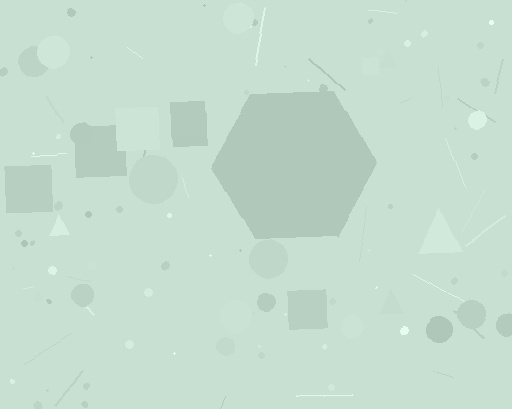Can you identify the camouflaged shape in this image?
The camouflaged shape is a hexagon.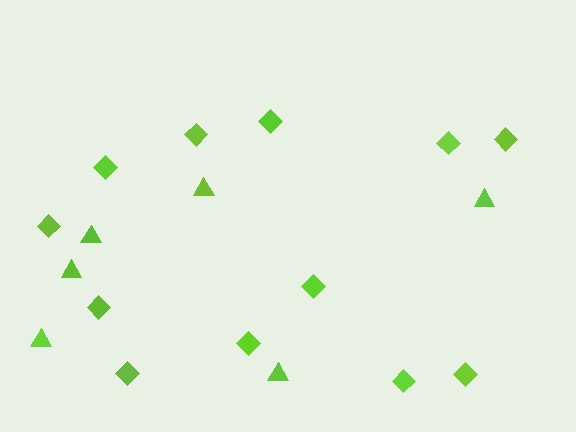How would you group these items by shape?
There are 2 groups: one group of diamonds (12) and one group of triangles (6).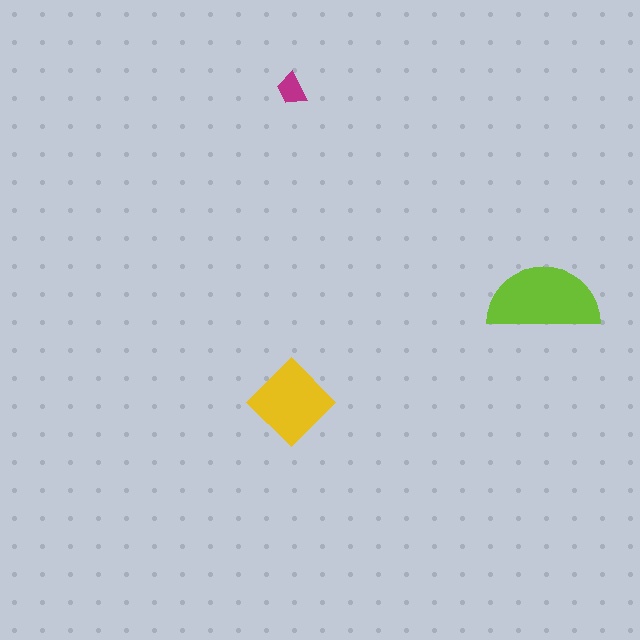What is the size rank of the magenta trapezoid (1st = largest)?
3rd.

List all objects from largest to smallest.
The lime semicircle, the yellow diamond, the magenta trapezoid.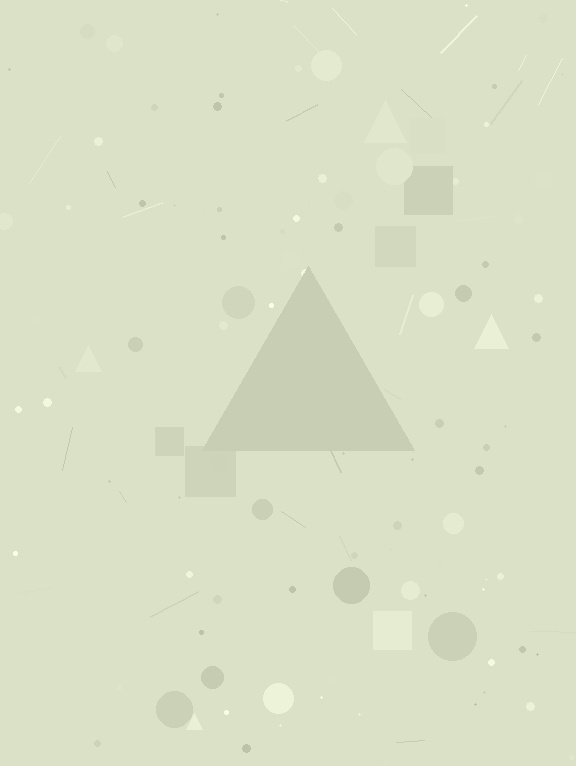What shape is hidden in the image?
A triangle is hidden in the image.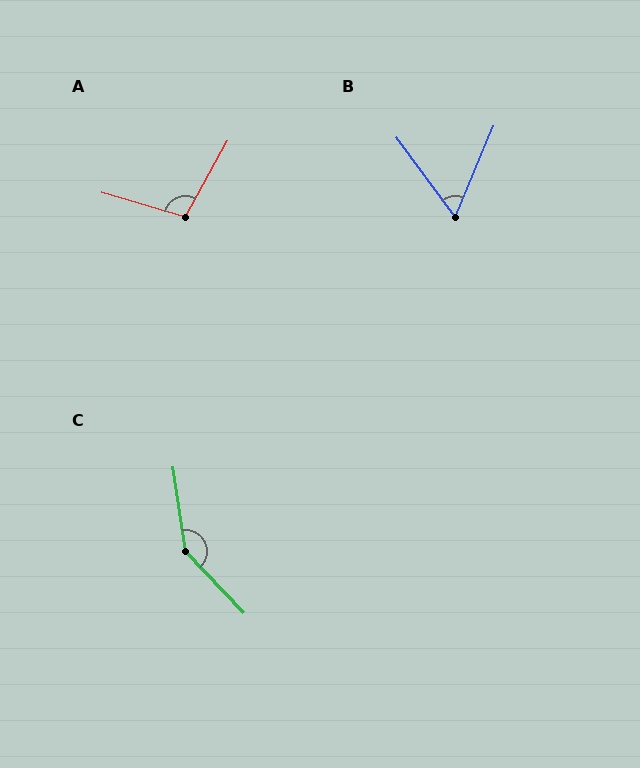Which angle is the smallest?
B, at approximately 59 degrees.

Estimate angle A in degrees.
Approximately 103 degrees.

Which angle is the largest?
C, at approximately 145 degrees.